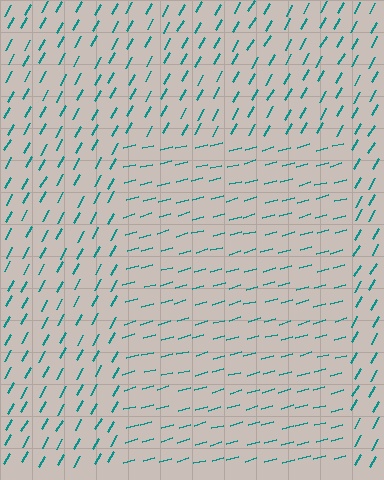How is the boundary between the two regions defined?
The boundary is defined purely by a change in line orientation (approximately 45 degrees difference). All lines are the same color and thickness.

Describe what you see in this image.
The image is filled with small teal line segments. A rectangle region in the image has lines oriented differently from the surrounding lines, creating a visible texture boundary.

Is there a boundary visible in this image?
Yes, there is a texture boundary formed by a change in line orientation.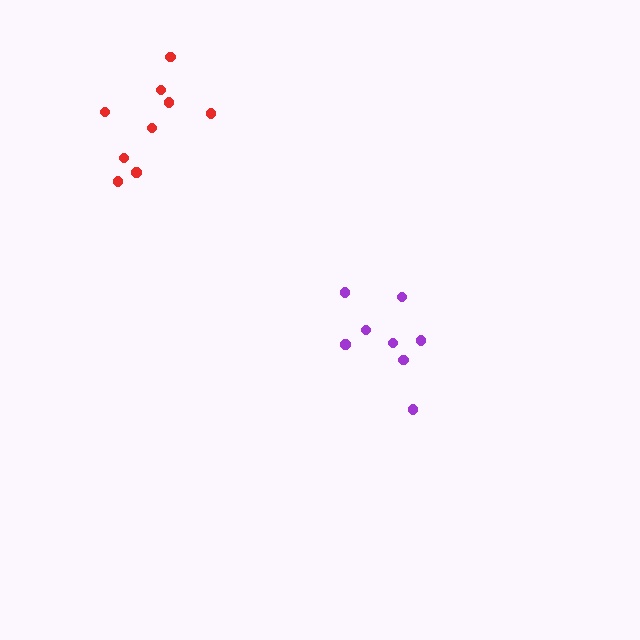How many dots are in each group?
Group 1: 9 dots, Group 2: 8 dots (17 total).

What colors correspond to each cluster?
The clusters are colored: red, purple.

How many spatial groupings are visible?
There are 2 spatial groupings.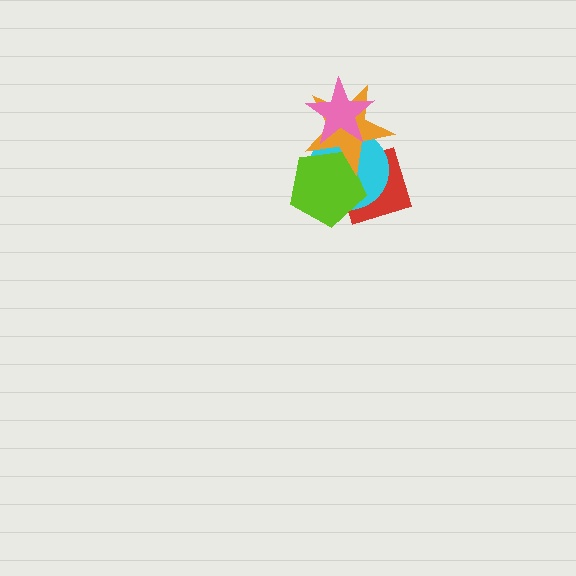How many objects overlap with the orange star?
4 objects overlap with the orange star.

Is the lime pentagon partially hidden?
Yes, it is partially covered by another shape.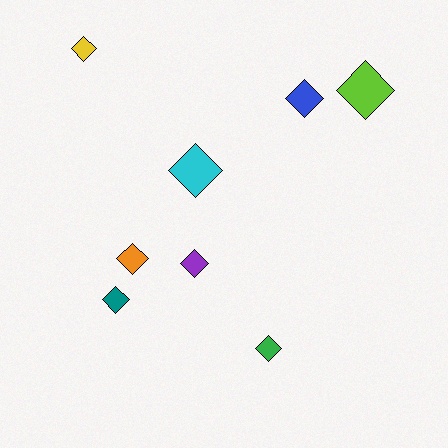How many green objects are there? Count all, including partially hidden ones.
There is 1 green object.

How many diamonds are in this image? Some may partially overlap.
There are 8 diamonds.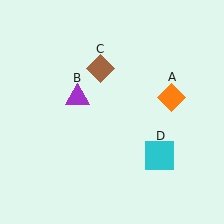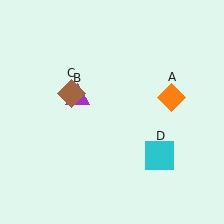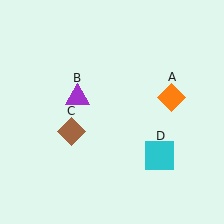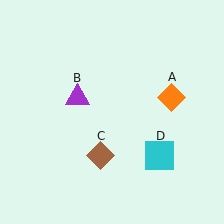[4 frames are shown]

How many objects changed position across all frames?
1 object changed position: brown diamond (object C).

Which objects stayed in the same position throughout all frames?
Orange diamond (object A) and purple triangle (object B) and cyan square (object D) remained stationary.